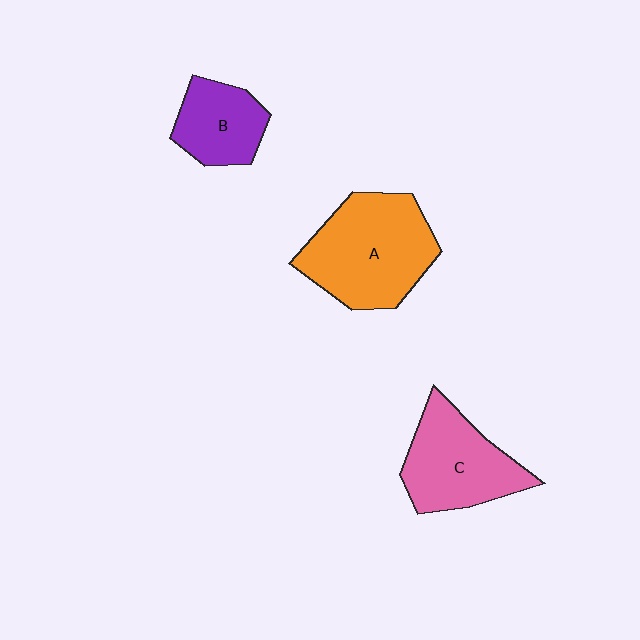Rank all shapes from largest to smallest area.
From largest to smallest: A (orange), C (pink), B (purple).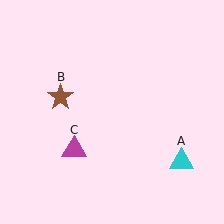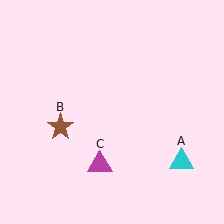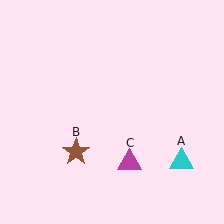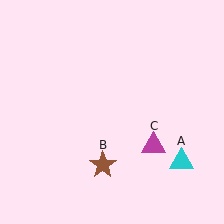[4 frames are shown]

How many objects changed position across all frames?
2 objects changed position: brown star (object B), magenta triangle (object C).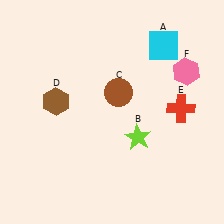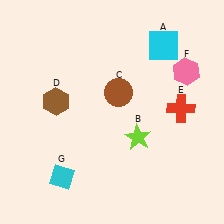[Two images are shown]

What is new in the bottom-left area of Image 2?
A cyan diamond (G) was added in the bottom-left area of Image 2.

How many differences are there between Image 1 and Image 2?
There is 1 difference between the two images.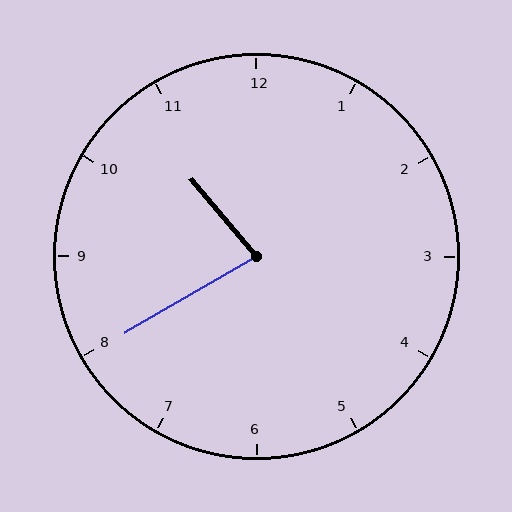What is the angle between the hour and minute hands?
Approximately 80 degrees.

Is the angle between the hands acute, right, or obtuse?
It is acute.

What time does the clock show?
10:40.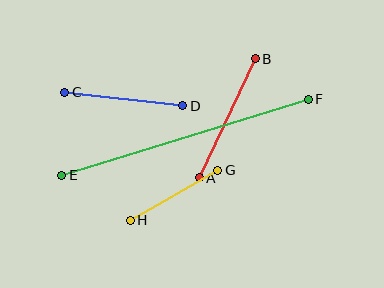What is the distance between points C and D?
The distance is approximately 119 pixels.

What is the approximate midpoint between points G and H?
The midpoint is at approximately (174, 195) pixels.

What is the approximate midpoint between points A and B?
The midpoint is at approximately (227, 118) pixels.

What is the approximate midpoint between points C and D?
The midpoint is at approximately (124, 99) pixels.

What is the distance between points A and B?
The distance is approximately 132 pixels.